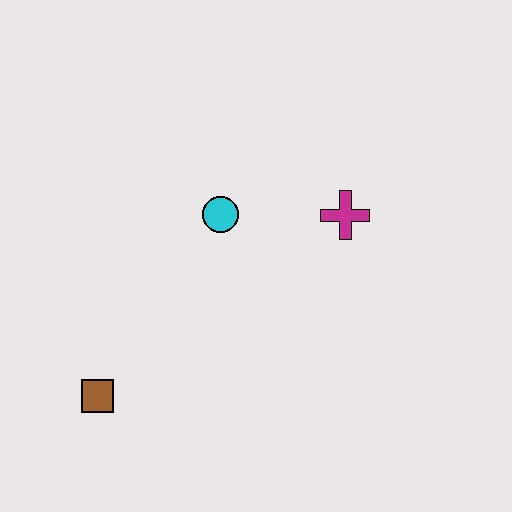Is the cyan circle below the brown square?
No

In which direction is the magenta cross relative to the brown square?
The magenta cross is to the right of the brown square.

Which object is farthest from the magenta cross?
The brown square is farthest from the magenta cross.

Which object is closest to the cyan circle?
The magenta cross is closest to the cyan circle.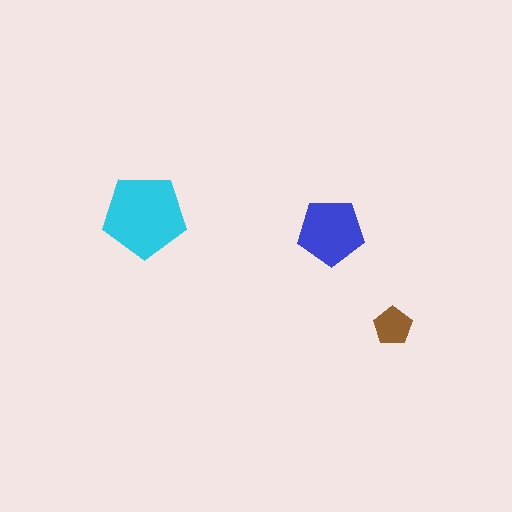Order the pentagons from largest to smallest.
the cyan one, the blue one, the brown one.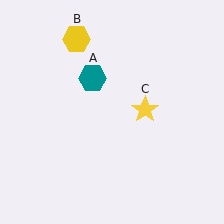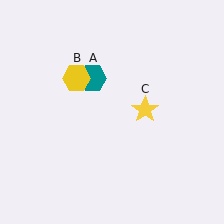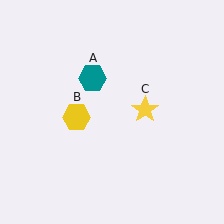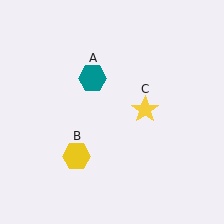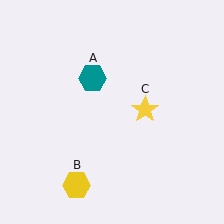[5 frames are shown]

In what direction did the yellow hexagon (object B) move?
The yellow hexagon (object B) moved down.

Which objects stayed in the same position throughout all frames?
Teal hexagon (object A) and yellow star (object C) remained stationary.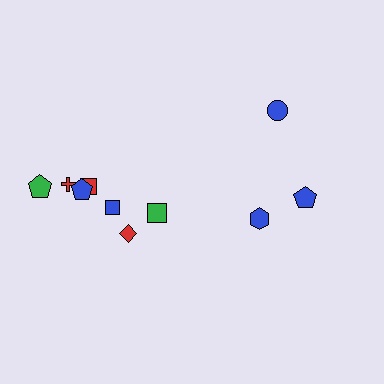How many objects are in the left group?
There are 7 objects.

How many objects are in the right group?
There are 3 objects.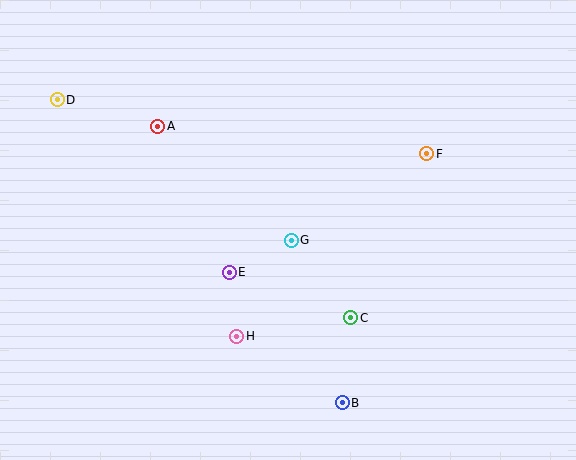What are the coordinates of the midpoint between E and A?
The midpoint between E and A is at (193, 199).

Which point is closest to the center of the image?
Point G at (291, 240) is closest to the center.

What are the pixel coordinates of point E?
Point E is at (229, 272).